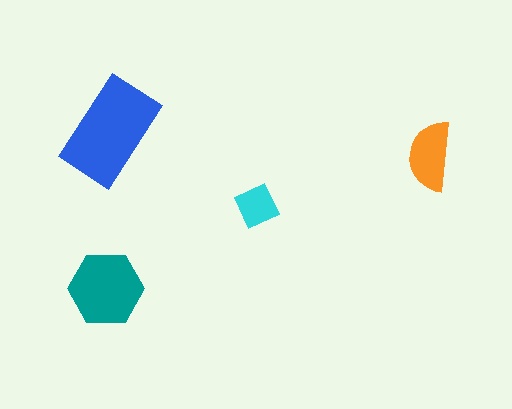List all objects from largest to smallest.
The blue rectangle, the teal hexagon, the orange semicircle, the cyan square.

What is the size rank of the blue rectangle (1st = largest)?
1st.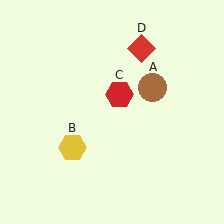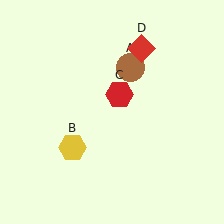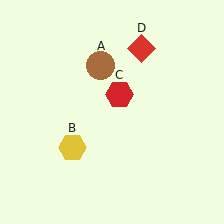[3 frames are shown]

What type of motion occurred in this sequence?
The brown circle (object A) rotated counterclockwise around the center of the scene.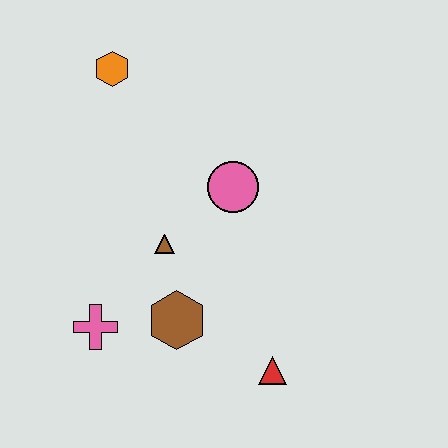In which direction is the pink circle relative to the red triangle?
The pink circle is above the red triangle.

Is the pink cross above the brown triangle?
No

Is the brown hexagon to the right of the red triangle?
No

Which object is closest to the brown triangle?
The brown hexagon is closest to the brown triangle.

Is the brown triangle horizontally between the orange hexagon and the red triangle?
Yes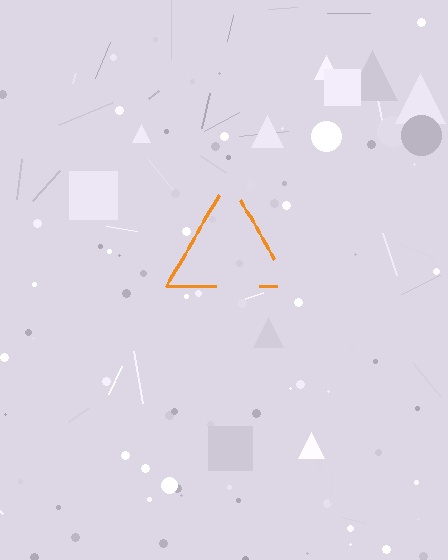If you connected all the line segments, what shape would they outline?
They would outline a triangle.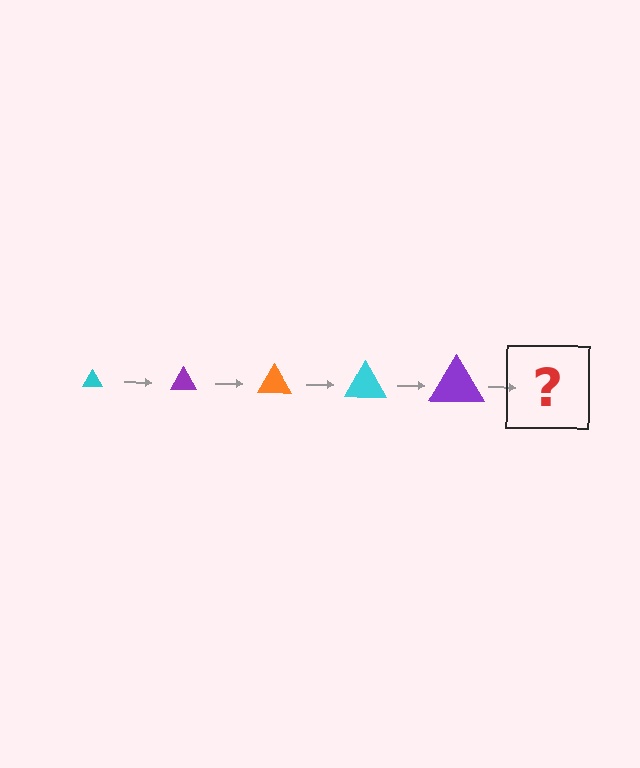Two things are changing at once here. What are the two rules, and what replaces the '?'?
The two rules are that the triangle grows larger each step and the color cycles through cyan, purple, and orange. The '?' should be an orange triangle, larger than the previous one.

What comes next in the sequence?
The next element should be an orange triangle, larger than the previous one.